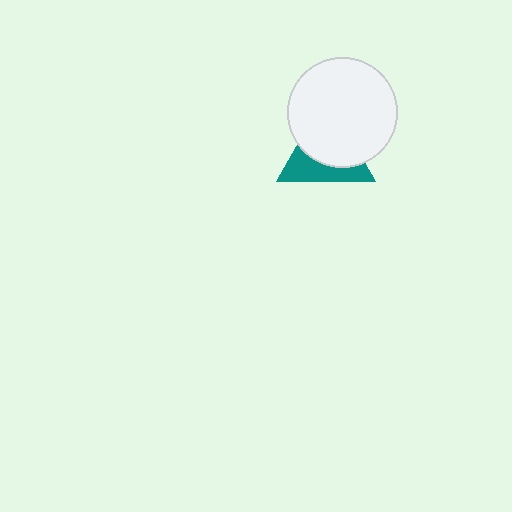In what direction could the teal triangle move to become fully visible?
The teal triangle could move down. That would shift it out from behind the white circle entirely.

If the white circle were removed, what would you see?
You would see the complete teal triangle.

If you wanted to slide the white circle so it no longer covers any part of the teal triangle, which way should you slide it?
Slide it up — that is the most direct way to separate the two shapes.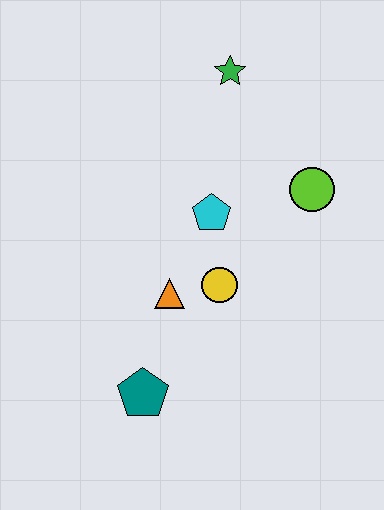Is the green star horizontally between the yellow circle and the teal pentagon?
No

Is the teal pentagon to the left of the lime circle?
Yes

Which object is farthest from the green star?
The teal pentagon is farthest from the green star.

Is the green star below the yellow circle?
No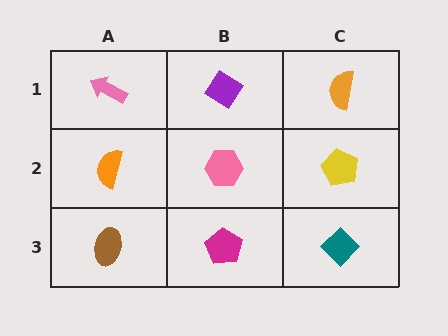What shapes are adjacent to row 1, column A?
An orange semicircle (row 2, column A), a purple diamond (row 1, column B).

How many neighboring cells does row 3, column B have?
3.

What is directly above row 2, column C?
An orange semicircle.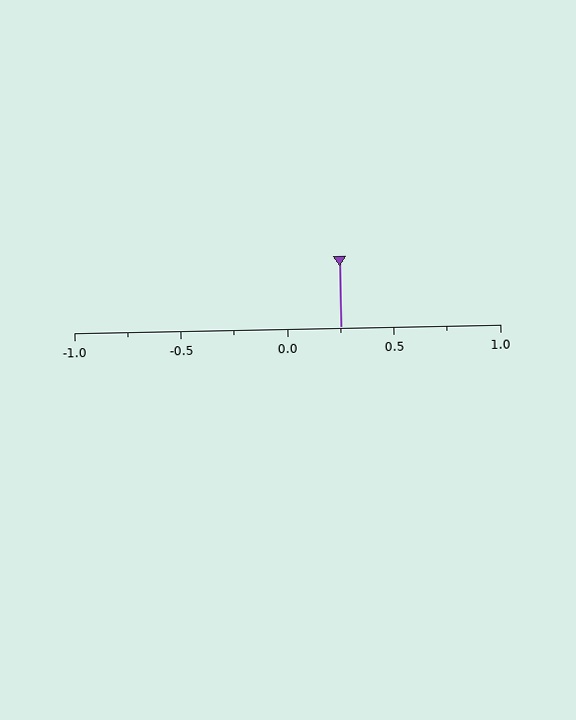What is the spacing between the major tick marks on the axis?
The major ticks are spaced 0.5 apart.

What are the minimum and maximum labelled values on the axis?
The axis runs from -1.0 to 1.0.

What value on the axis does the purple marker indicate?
The marker indicates approximately 0.25.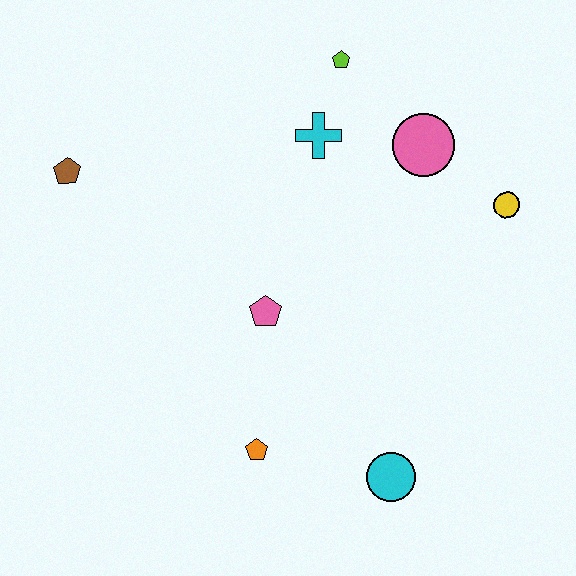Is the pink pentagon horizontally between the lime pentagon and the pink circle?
No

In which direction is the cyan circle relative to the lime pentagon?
The cyan circle is below the lime pentagon.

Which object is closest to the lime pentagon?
The cyan cross is closest to the lime pentagon.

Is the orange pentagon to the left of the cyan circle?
Yes